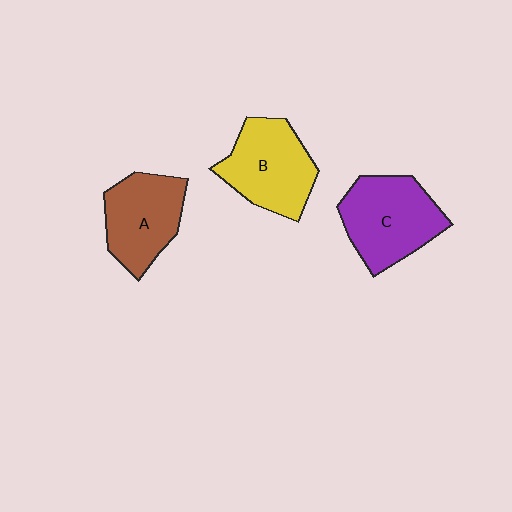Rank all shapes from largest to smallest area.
From largest to smallest: C (purple), B (yellow), A (brown).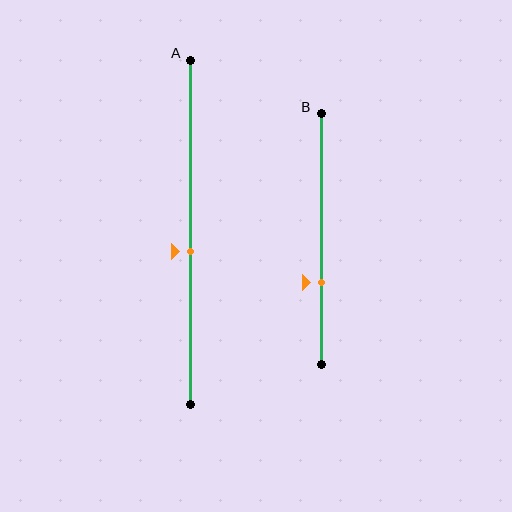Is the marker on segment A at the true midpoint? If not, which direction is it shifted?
No, the marker on segment A is shifted downward by about 6% of the segment length.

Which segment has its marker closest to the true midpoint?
Segment A has its marker closest to the true midpoint.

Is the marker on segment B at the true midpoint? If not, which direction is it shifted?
No, the marker on segment B is shifted downward by about 17% of the segment length.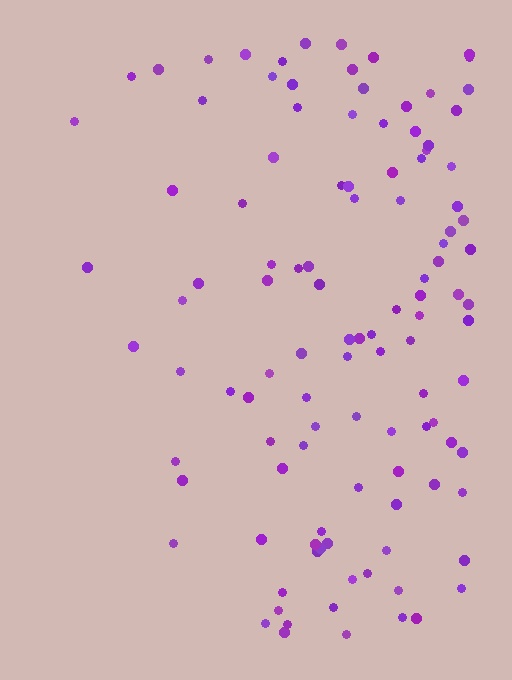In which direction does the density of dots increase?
From left to right, with the right side densest.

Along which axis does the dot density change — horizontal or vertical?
Horizontal.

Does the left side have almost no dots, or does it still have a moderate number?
Still a moderate number, just noticeably fewer than the right.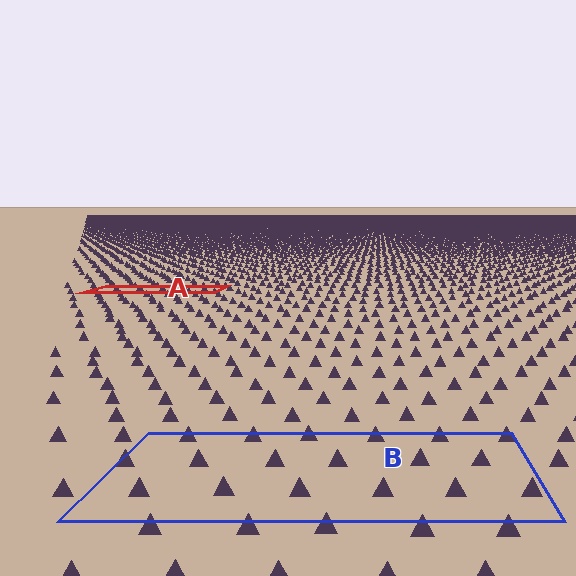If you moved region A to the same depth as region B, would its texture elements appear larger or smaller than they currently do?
They would appear larger. At a closer depth, the same texture elements are projected at a bigger on-screen size.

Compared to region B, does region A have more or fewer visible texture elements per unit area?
Region A has more texture elements per unit area — they are packed more densely because it is farther away.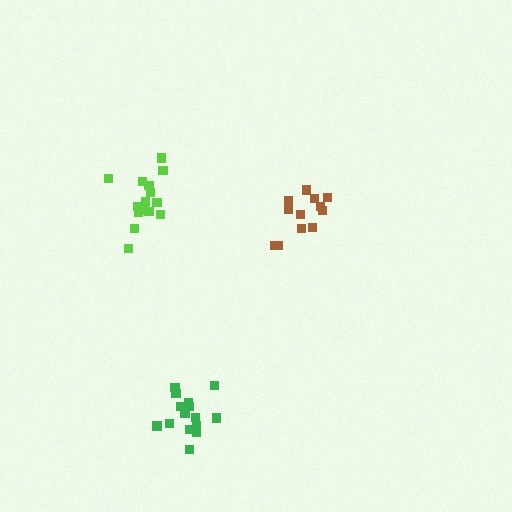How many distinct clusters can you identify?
There are 3 distinct clusters.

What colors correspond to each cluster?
The clusters are colored: lime, green, brown.